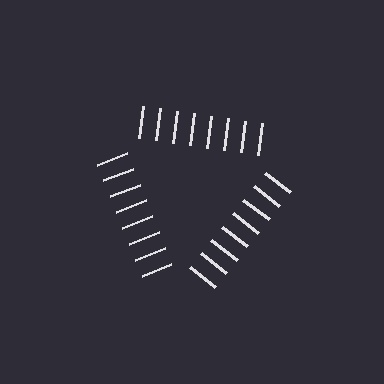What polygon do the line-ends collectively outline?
An illusory triangle — the line segments terminate on its edges but no continuous stroke is drawn.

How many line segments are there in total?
24 — 8 along each of the 3 edges.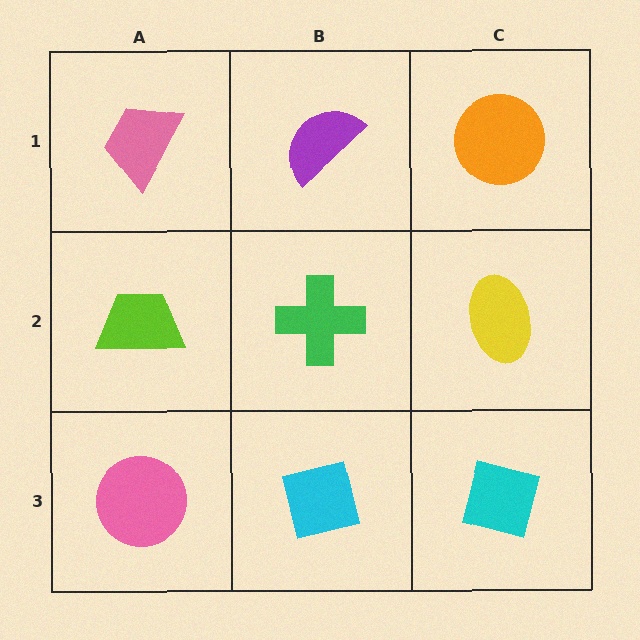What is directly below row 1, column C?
A yellow ellipse.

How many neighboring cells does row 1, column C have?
2.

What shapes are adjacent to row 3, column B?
A green cross (row 2, column B), a pink circle (row 3, column A), a cyan square (row 3, column C).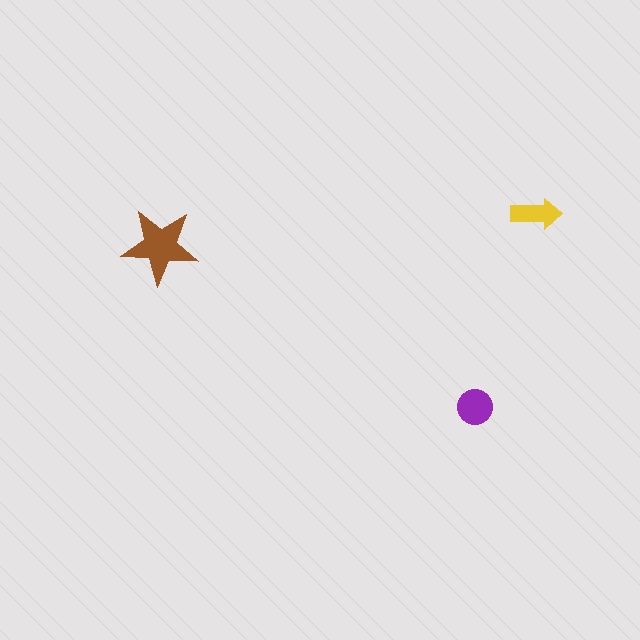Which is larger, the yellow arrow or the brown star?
The brown star.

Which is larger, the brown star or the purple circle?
The brown star.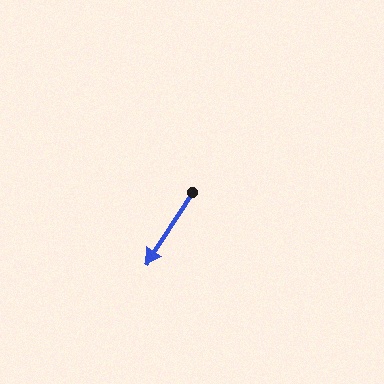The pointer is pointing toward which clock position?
Roughly 7 o'clock.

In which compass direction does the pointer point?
Southwest.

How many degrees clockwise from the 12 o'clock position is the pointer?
Approximately 213 degrees.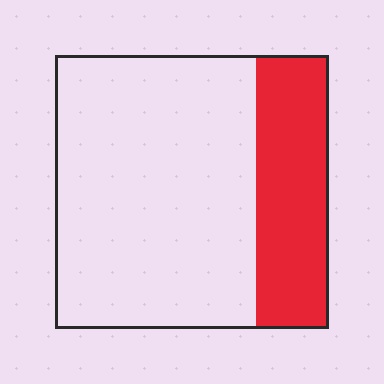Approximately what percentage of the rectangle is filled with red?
Approximately 25%.